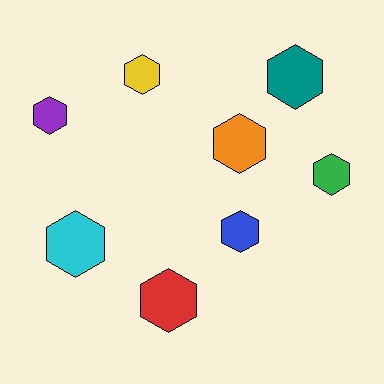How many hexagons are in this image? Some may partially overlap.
There are 8 hexagons.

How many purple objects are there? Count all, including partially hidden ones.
There is 1 purple object.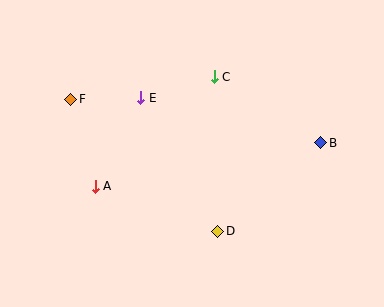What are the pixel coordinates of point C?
Point C is at (214, 77).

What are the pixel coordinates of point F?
Point F is at (71, 99).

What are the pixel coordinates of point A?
Point A is at (95, 186).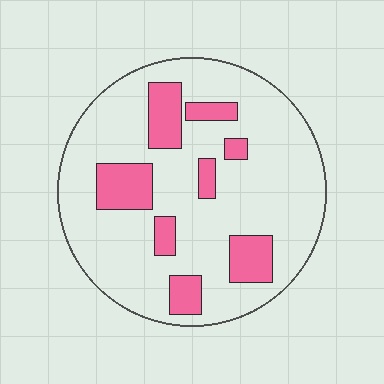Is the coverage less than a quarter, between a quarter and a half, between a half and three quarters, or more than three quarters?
Less than a quarter.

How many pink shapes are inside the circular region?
8.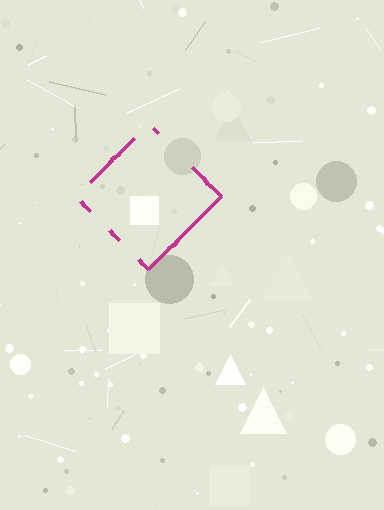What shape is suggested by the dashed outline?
The dashed outline suggests a diamond.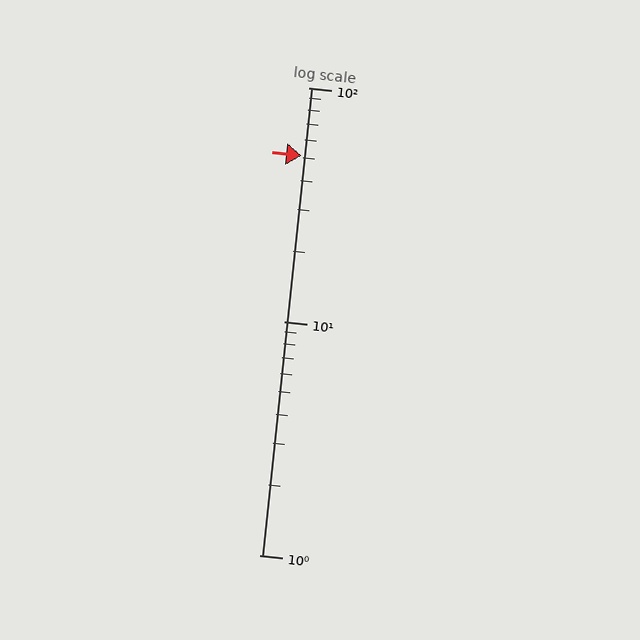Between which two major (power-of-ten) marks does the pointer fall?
The pointer is between 10 and 100.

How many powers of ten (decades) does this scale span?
The scale spans 2 decades, from 1 to 100.